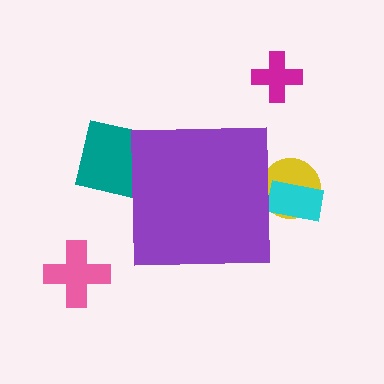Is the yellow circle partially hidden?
Yes, the yellow circle is partially hidden behind the purple square.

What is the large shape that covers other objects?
A purple square.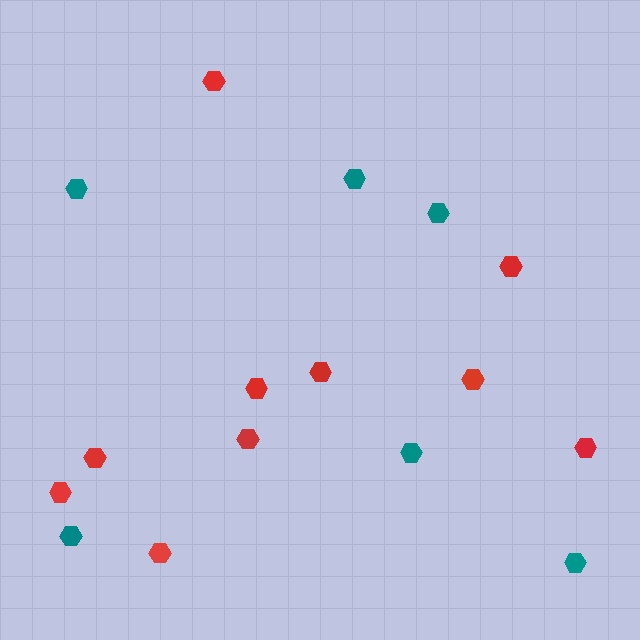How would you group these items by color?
There are 2 groups: one group of red hexagons (10) and one group of teal hexagons (6).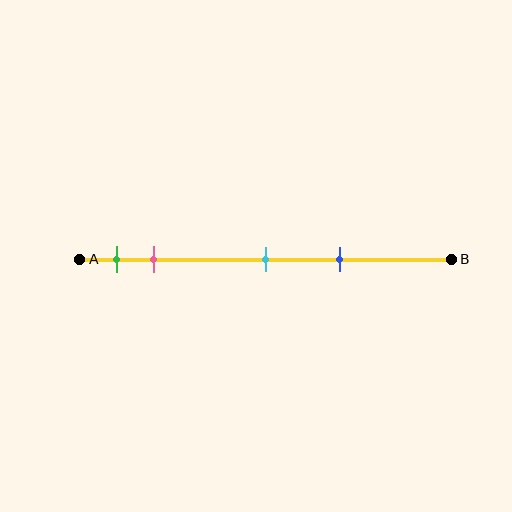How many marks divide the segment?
There are 4 marks dividing the segment.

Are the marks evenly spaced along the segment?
No, the marks are not evenly spaced.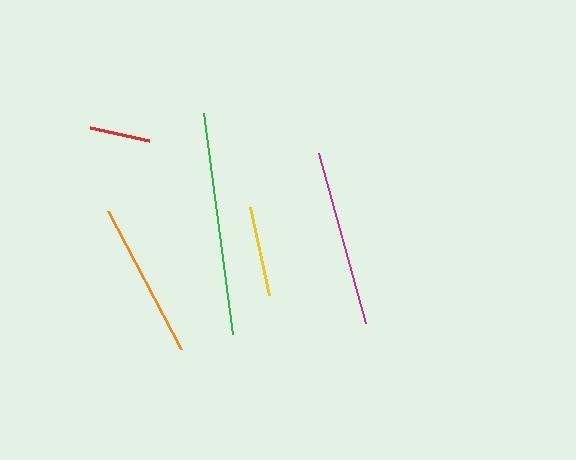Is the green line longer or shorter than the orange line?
The green line is longer than the orange line.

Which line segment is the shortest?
The red line is the shortest at approximately 61 pixels.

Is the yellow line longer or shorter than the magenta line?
The magenta line is longer than the yellow line.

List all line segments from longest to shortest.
From longest to shortest: green, magenta, orange, yellow, red.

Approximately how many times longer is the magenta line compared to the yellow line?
The magenta line is approximately 2.0 times the length of the yellow line.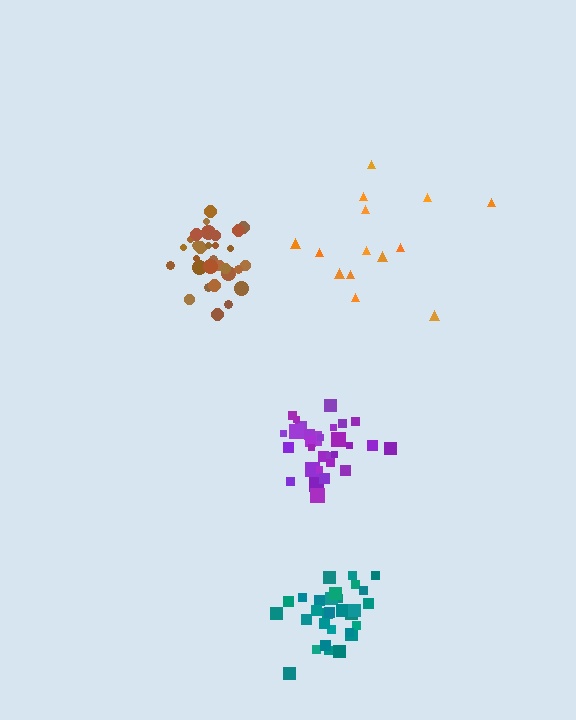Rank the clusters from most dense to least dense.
purple, brown, teal, orange.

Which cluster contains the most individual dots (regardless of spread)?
Purple (32).